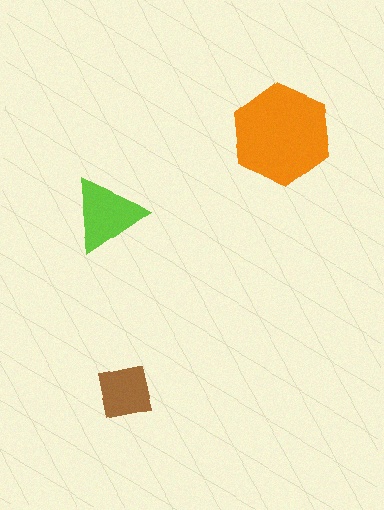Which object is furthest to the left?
The lime triangle is leftmost.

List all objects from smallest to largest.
The brown square, the lime triangle, the orange hexagon.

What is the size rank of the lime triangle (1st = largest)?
2nd.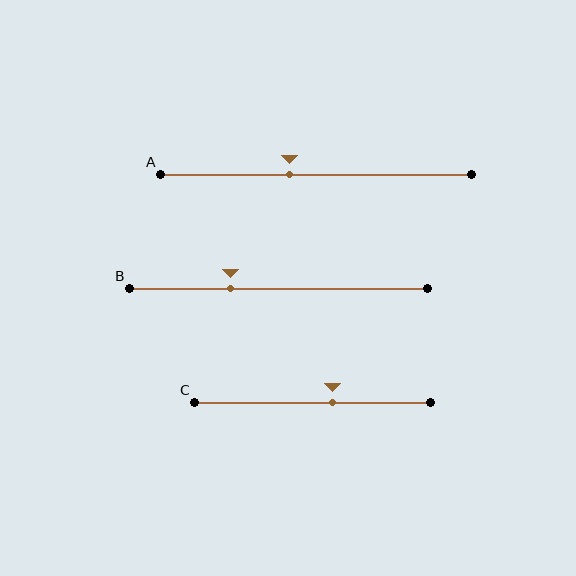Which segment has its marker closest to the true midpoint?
Segment A has its marker closest to the true midpoint.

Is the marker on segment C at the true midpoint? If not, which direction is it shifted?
No, the marker on segment C is shifted to the right by about 9% of the segment length.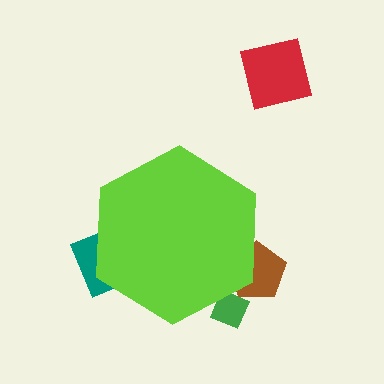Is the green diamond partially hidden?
Yes, the green diamond is partially hidden behind the lime hexagon.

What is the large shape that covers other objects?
A lime hexagon.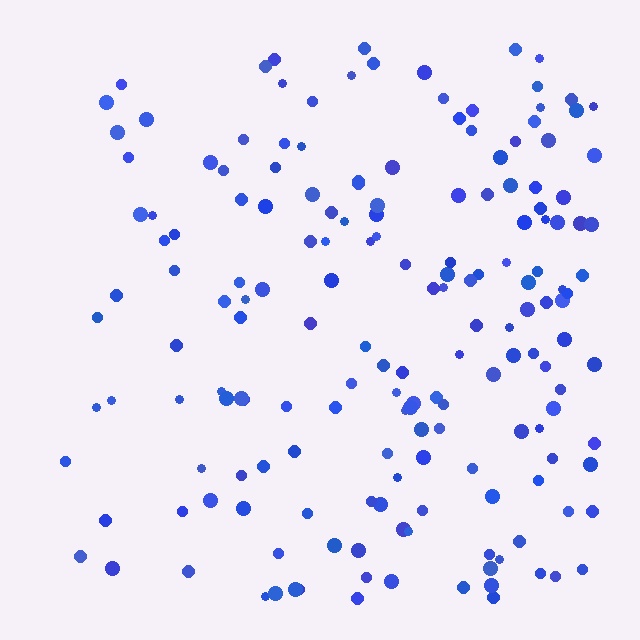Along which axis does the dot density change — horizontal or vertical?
Horizontal.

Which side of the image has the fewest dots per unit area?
The left.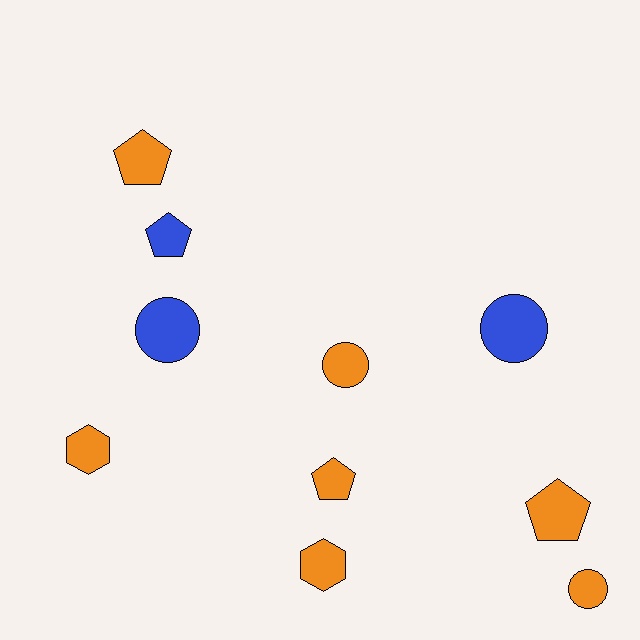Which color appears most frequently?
Orange, with 7 objects.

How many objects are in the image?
There are 10 objects.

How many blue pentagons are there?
There is 1 blue pentagon.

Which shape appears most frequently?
Circle, with 4 objects.